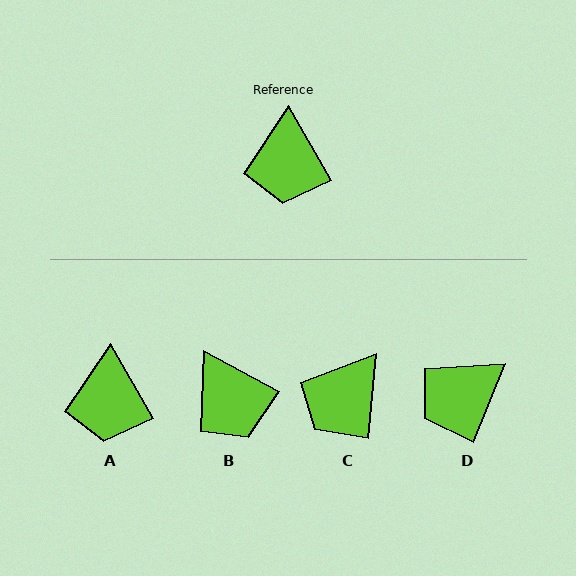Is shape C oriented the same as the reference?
No, it is off by about 36 degrees.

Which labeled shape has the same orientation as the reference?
A.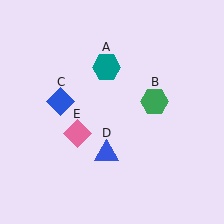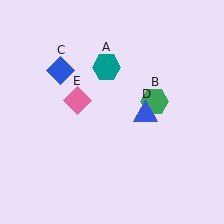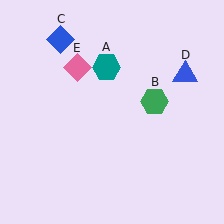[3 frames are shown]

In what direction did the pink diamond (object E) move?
The pink diamond (object E) moved up.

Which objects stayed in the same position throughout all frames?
Teal hexagon (object A) and green hexagon (object B) remained stationary.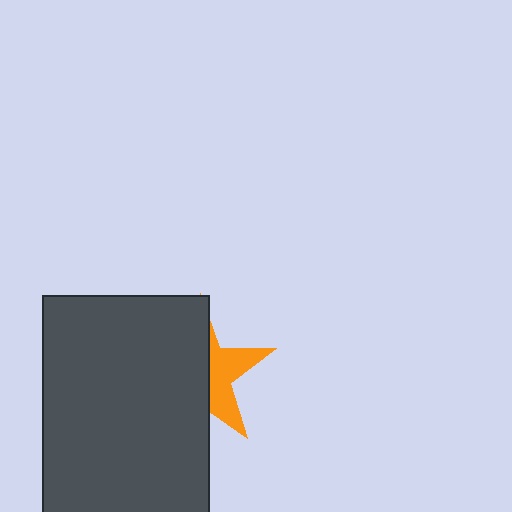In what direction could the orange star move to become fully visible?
The orange star could move right. That would shift it out from behind the dark gray rectangle entirely.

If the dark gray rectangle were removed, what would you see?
You would see the complete orange star.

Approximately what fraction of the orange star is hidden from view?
Roughly 62% of the orange star is hidden behind the dark gray rectangle.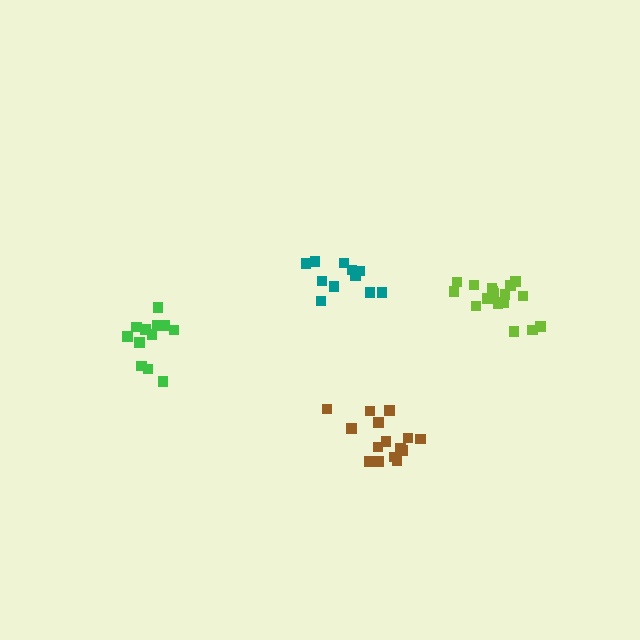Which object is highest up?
The teal cluster is topmost.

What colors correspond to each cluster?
The clusters are colored: brown, teal, lime, green.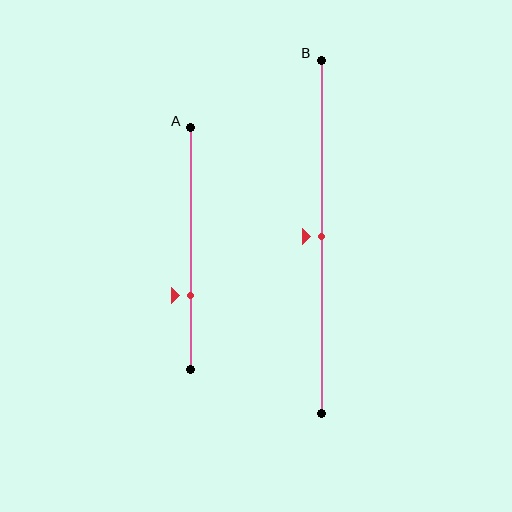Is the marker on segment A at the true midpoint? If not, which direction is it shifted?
No, the marker on segment A is shifted downward by about 20% of the segment length.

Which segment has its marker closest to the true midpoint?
Segment B has its marker closest to the true midpoint.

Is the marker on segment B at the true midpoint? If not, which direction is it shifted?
Yes, the marker on segment B is at the true midpoint.